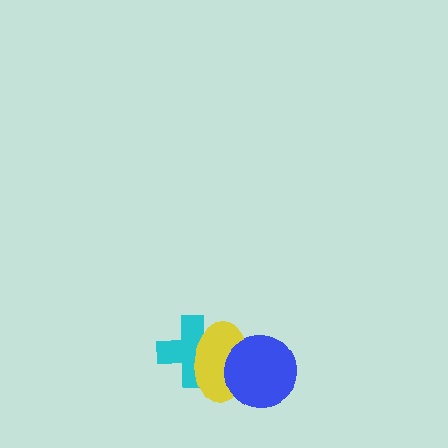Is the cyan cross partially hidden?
Yes, it is partially covered by another shape.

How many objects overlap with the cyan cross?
1 object overlaps with the cyan cross.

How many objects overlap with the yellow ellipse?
2 objects overlap with the yellow ellipse.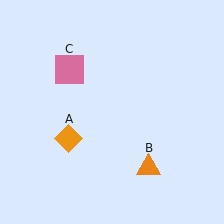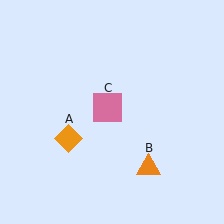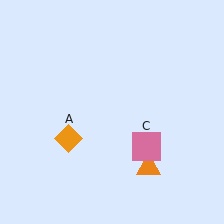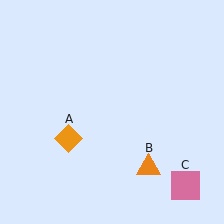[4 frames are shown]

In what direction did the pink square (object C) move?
The pink square (object C) moved down and to the right.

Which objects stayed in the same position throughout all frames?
Orange diamond (object A) and orange triangle (object B) remained stationary.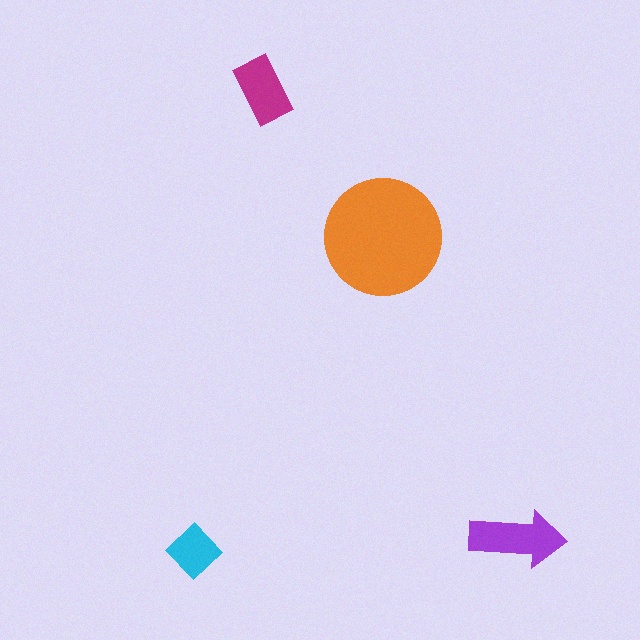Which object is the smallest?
The cyan diamond.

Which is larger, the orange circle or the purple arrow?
The orange circle.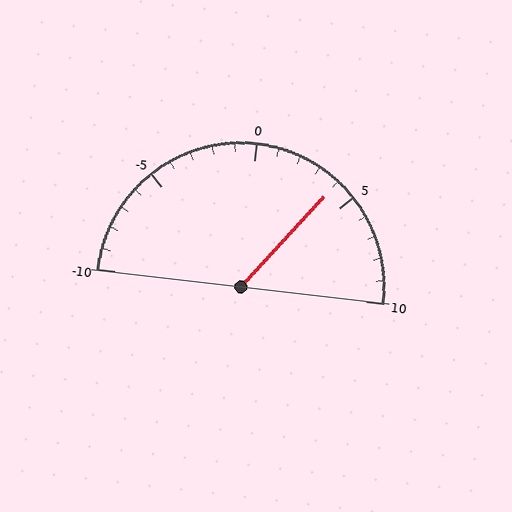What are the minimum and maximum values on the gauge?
The gauge ranges from -10 to 10.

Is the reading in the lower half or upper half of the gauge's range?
The reading is in the upper half of the range (-10 to 10).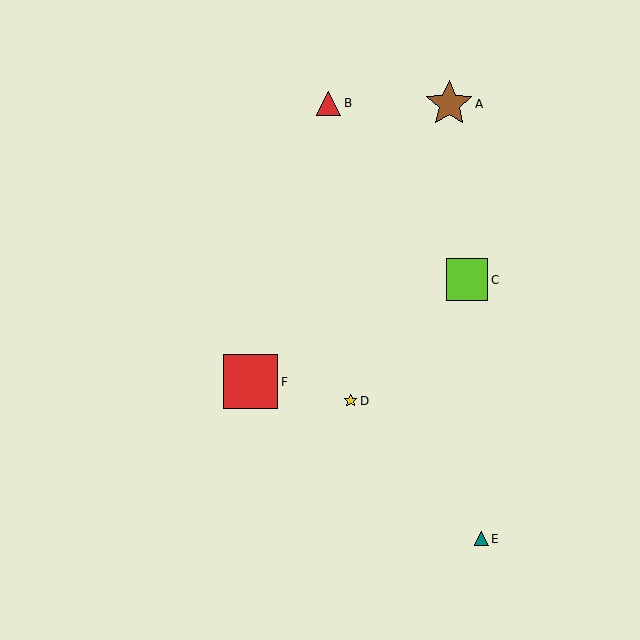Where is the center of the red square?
The center of the red square is at (251, 382).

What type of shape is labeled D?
Shape D is a yellow star.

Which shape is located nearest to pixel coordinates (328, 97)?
The red triangle (labeled B) at (329, 103) is nearest to that location.